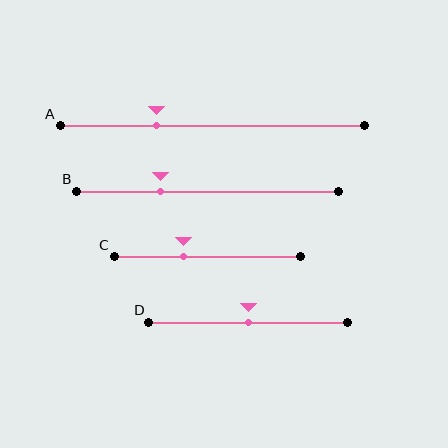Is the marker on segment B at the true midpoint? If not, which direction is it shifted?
No, the marker on segment B is shifted to the left by about 18% of the segment length.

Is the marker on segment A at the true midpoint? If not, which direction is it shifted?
No, the marker on segment A is shifted to the left by about 18% of the segment length.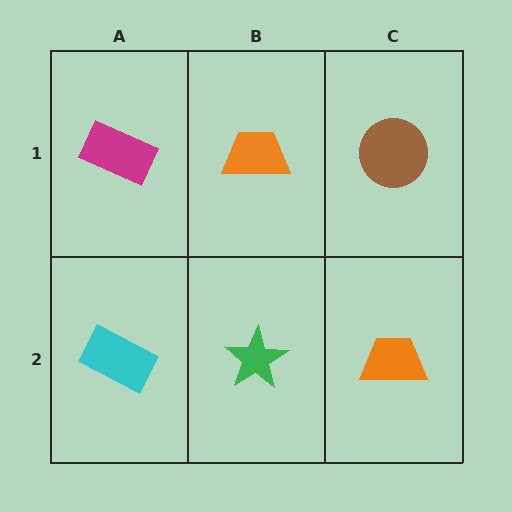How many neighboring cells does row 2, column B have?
3.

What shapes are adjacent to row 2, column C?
A brown circle (row 1, column C), a green star (row 2, column B).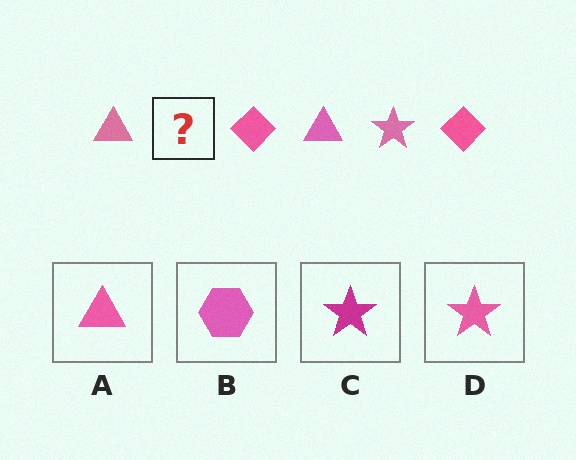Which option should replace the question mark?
Option D.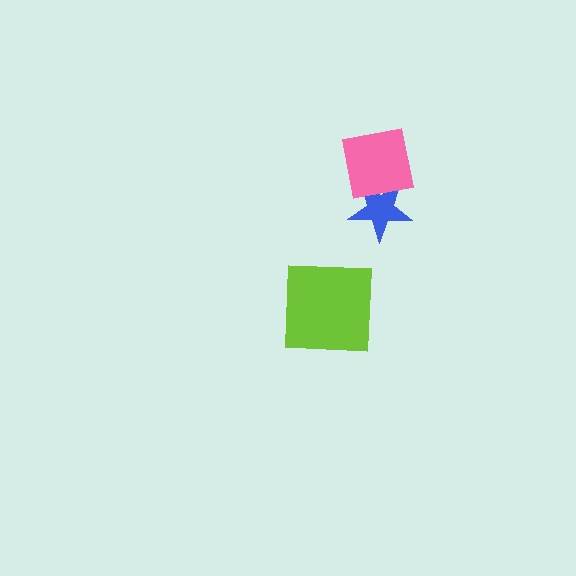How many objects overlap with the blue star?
1 object overlaps with the blue star.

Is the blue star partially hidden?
Yes, it is partially covered by another shape.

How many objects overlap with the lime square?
0 objects overlap with the lime square.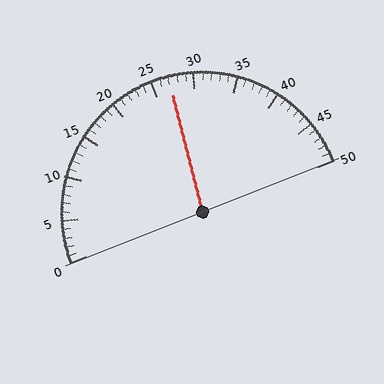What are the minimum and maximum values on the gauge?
The gauge ranges from 0 to 50.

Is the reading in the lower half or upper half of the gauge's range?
The reading is in the upper half of the range (0 to 50).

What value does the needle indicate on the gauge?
The needle indicates approximately 27.